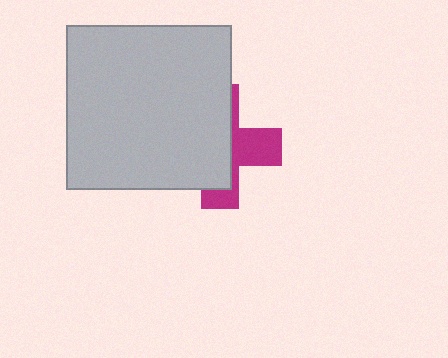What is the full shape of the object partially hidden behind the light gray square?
The partially hidden object is a magenta cross.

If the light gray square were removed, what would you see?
You would see the complete magenta cross.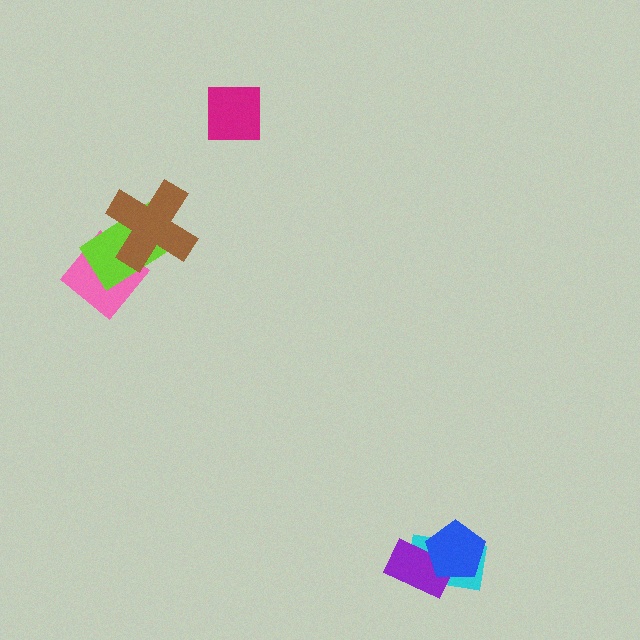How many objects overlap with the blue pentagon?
2 objects overlap with the blue pentagon.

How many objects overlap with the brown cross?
2 objects overlap with the brown cross.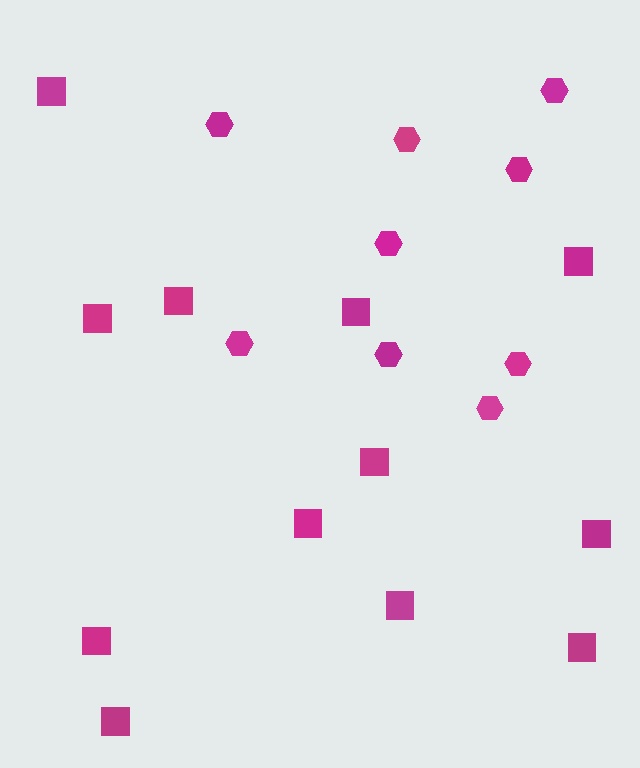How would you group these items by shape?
There are 2 groups: one group of squares (12) and one group of hexagons (9).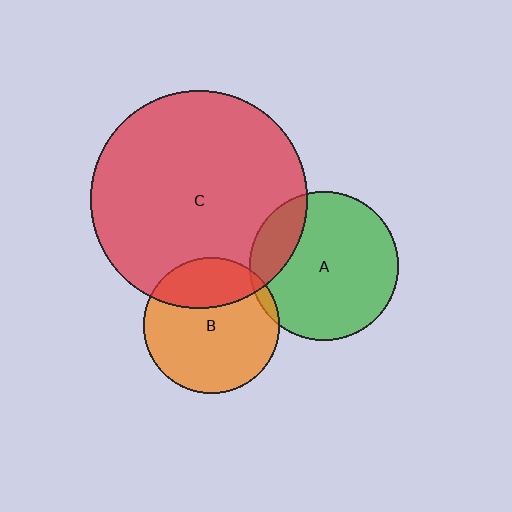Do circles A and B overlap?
Yes.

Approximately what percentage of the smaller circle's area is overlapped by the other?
Approximately 5%.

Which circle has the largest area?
Circle C (red).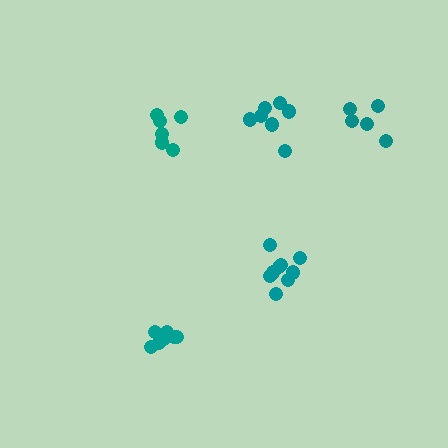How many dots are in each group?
Group 1: 6 dots, Group 2: 7 dots, Group 3: 5 dots, Group 4: 9 dots, Group 5: 7 dots (34 total).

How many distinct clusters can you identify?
There are 5 distinct clusters.